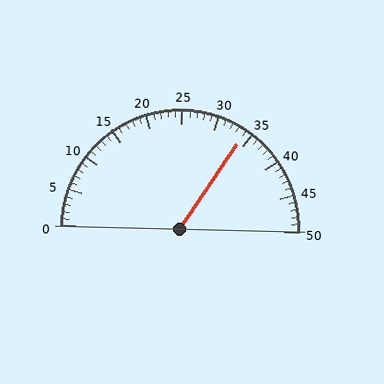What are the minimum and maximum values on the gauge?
The gauge ranges from 0 to 50.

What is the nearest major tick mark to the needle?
The nearest major tick mark is 35.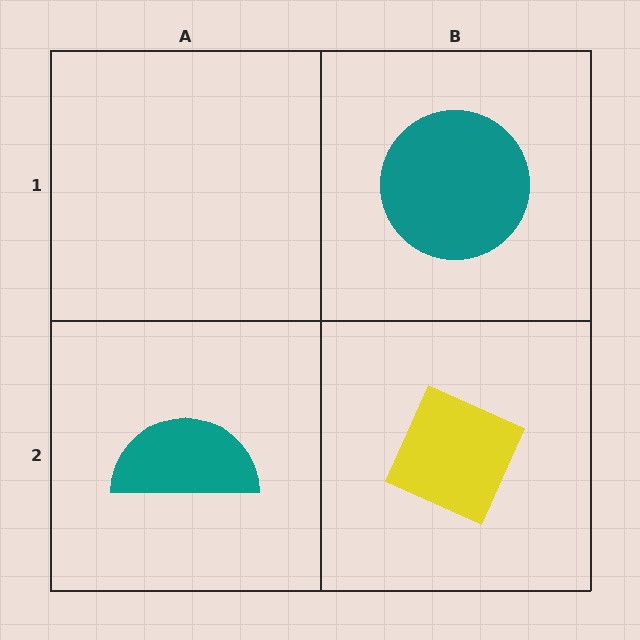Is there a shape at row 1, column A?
No, that cell is empty.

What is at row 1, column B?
A teal circle.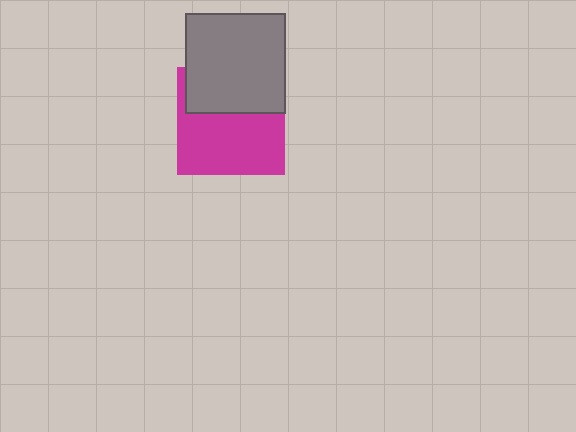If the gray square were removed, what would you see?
You would see the complete magenta square.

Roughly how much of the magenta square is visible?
About half of it is visible (roughly 61%).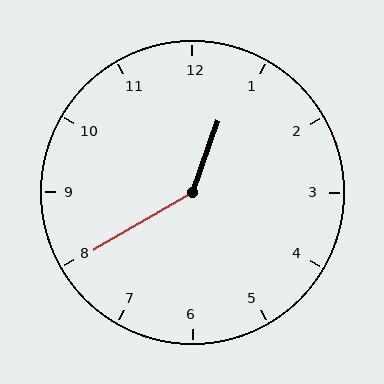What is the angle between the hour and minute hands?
Approximately 140 degrees.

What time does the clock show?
12:40.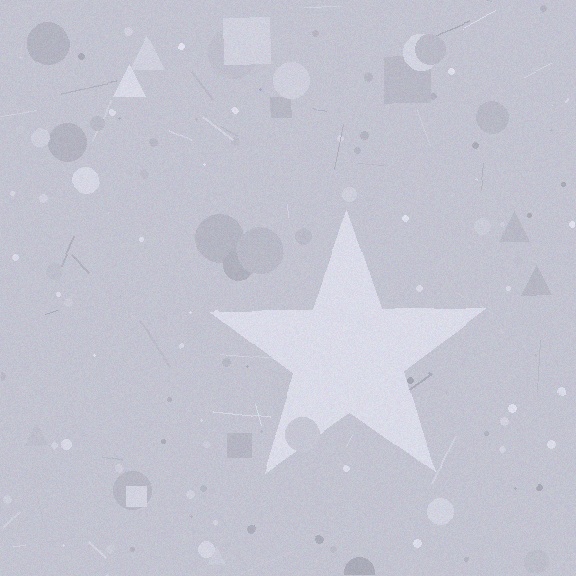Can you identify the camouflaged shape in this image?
The camouflaged shape is a star.